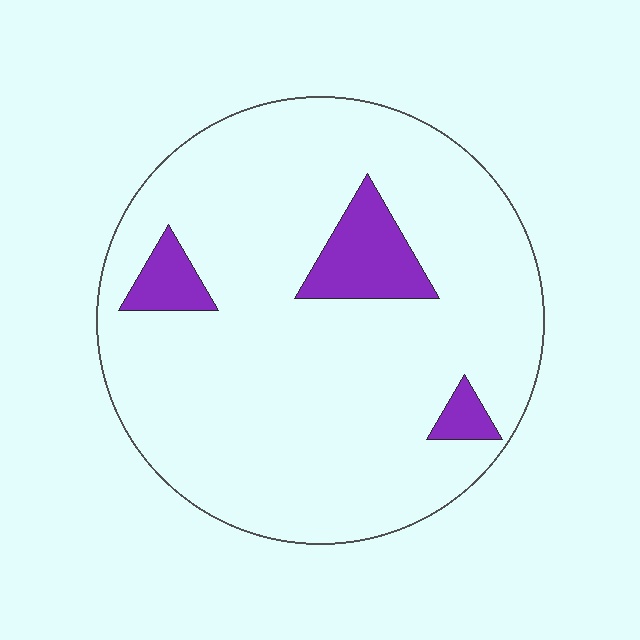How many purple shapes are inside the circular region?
3.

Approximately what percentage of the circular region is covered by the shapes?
Approximately 10%.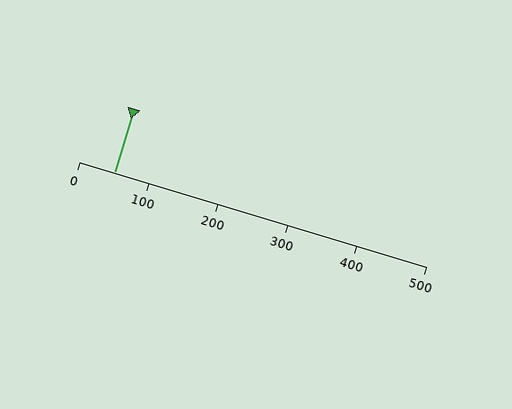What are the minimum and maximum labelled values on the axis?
The axis runs from 0 to 500.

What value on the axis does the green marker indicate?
The marker indicates approximately 50.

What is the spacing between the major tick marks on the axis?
The major ticks are spaced 100 apart.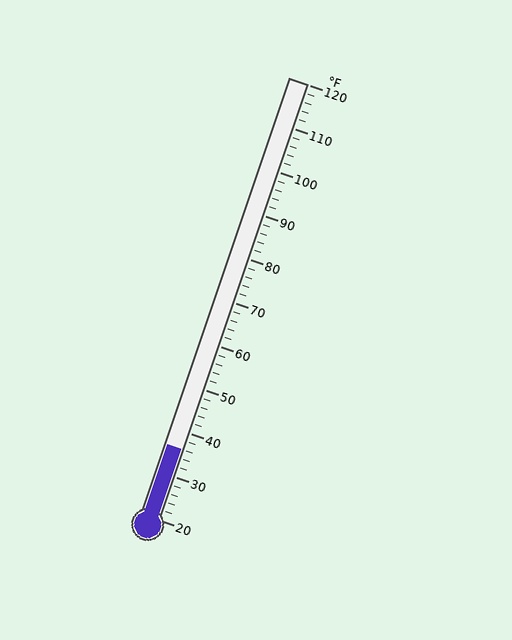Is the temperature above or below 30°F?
The temperature is above 30°F.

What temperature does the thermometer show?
The thermometer shows approximately 36°F.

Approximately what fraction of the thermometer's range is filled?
The thermometer is filled to approximately 15% of its range.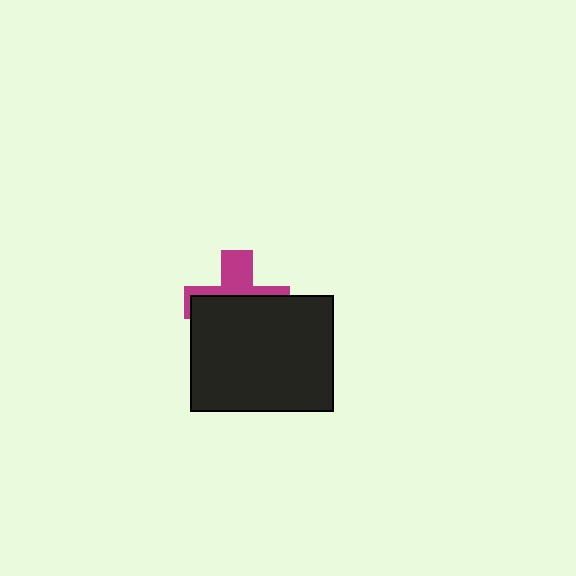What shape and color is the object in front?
The object in front is a black rectangle.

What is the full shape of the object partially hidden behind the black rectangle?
The partially hidden object is a magenta cross.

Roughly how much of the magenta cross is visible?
A small part of it is visible (roughly 40%).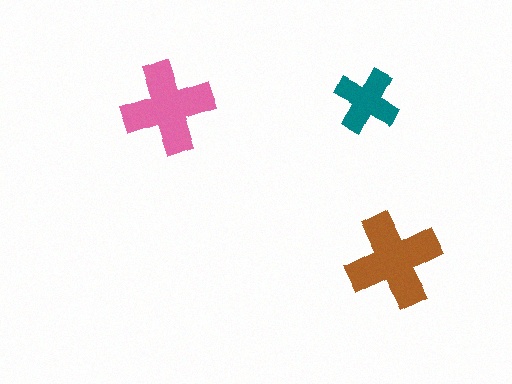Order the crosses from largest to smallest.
the brown one, the pink one, the teal one.